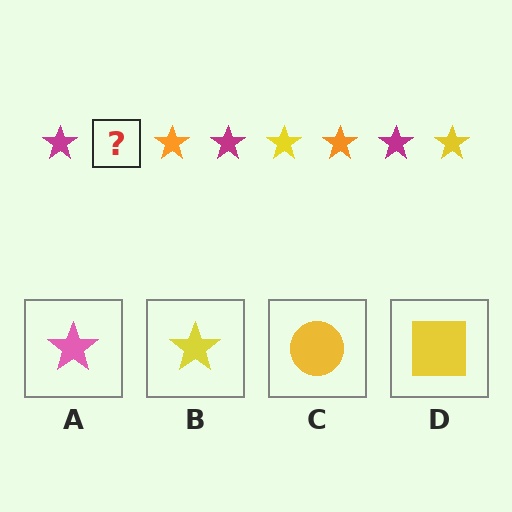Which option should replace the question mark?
Option B.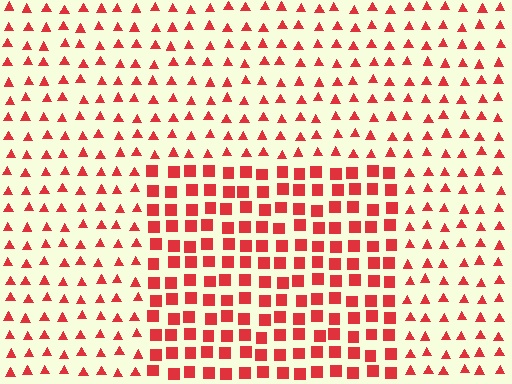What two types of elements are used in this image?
The image uses squares inside the rectangle region and triangles outside it.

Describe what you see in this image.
The image is filled with small red elements arranged in a uniform grid. A rectangle-shaped region contains squares, while the surrounding area contains triangles. The boundary is defined purely by the change in element shape.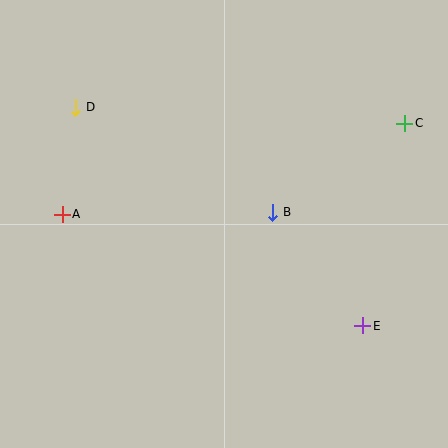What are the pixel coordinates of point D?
Point D is at (76, 107).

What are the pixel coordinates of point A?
Point A is at (62, 214).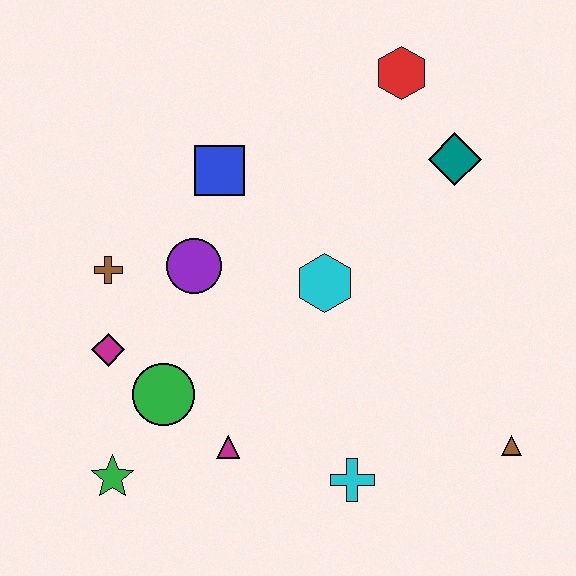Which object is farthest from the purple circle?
The brown triangle is farthest from the purple circle.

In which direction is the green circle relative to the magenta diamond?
The green circle is to the right of the magenta diamond.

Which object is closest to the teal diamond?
The red hexagon is closest to the teal diamond.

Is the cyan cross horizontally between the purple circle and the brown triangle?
Yes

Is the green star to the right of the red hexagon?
No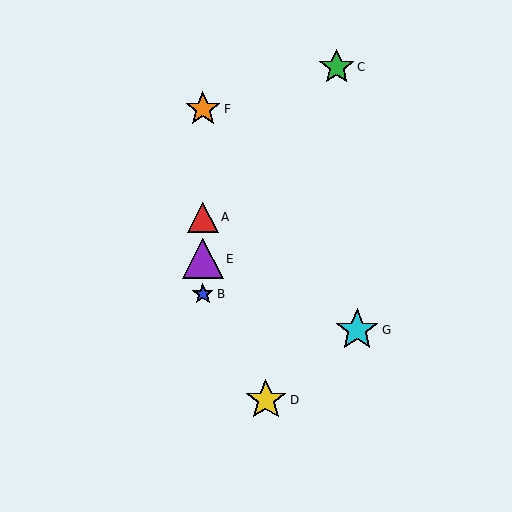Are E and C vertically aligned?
No, E is at x≈203 and C is at x≈337.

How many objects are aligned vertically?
4 objects (A, B, E, F) are aligned vertically.